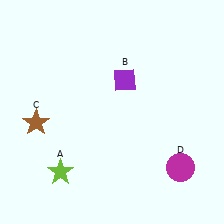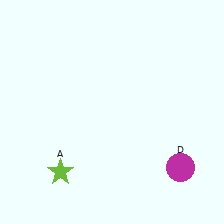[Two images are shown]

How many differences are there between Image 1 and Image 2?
There are 2 differences between the two images.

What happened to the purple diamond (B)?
The purple diamond (B) was removed in Image 2. It was in the top-right area of Image 1.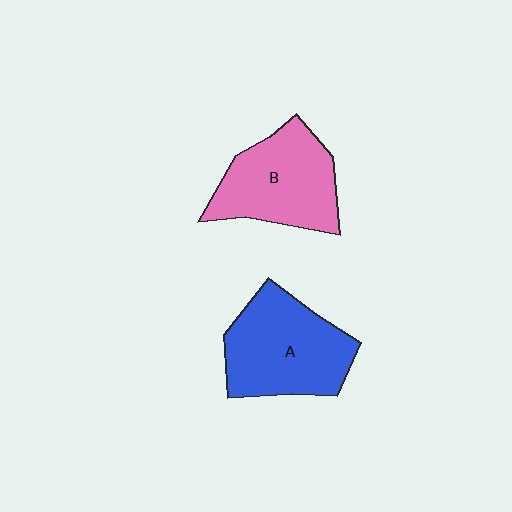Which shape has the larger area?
Shape A (blue).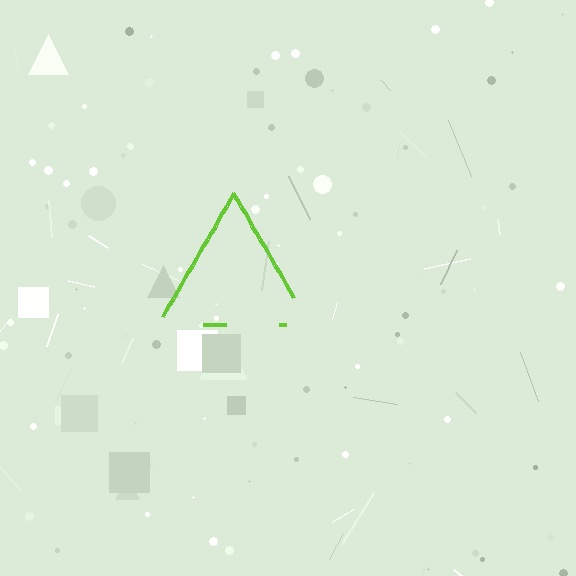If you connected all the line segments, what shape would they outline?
They would outline a triangle.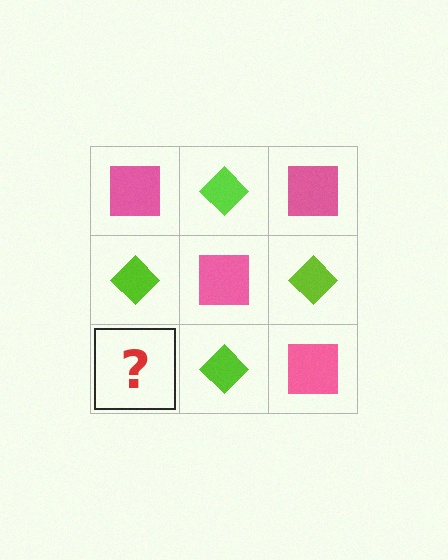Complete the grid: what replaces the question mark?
The question mark should be replaced with a pink square.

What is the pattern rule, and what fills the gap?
The rule is that it alternates pink square and lime diamond in a checkerboard pattern. The gap should be filled with a pink square.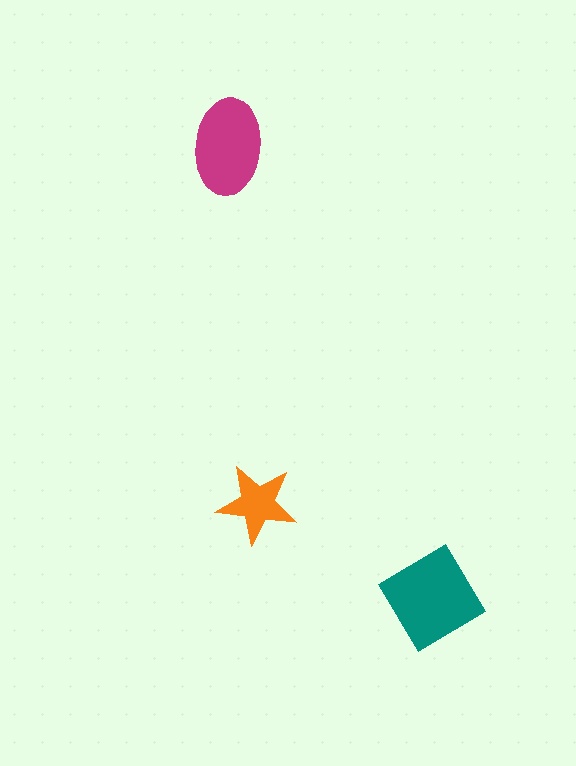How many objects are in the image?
There are 3 objects in the image.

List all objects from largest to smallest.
The teal diamond, the magenta ellipse, the orange star.